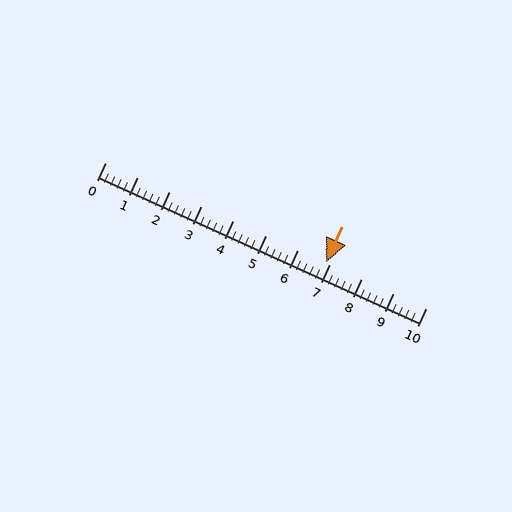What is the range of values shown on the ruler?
The ruler shows values from 0 to 10.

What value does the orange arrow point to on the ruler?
The orange arrow points to approximately 6.9.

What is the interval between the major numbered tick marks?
The major tick marks are spaced 1 units apart.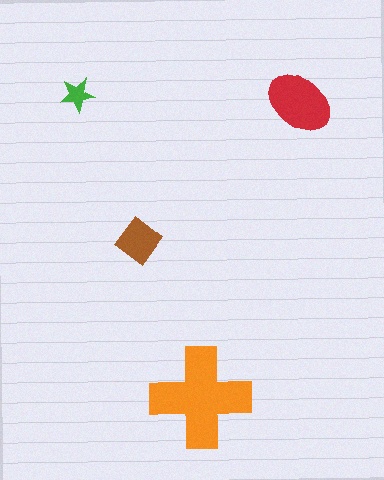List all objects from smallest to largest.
The green star, the brown diamond, the red ellipse, the orange cross.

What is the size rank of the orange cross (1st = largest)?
1st.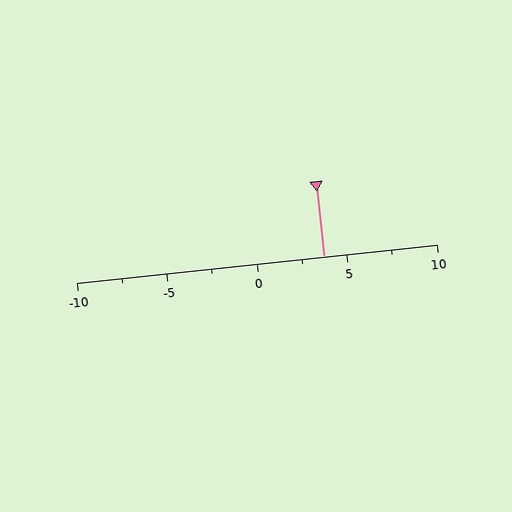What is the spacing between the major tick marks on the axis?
The major ticks are spaced 5 apart.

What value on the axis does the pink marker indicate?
The marker indicates approximately 3.8.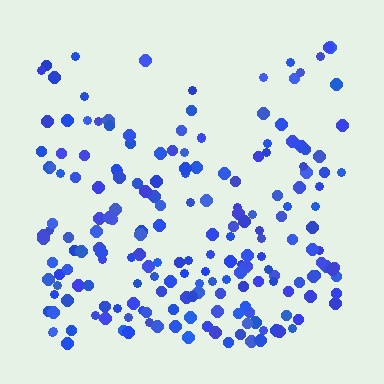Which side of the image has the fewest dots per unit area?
The top.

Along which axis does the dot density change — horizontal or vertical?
Vertical.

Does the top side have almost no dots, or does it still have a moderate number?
Still a moderate number, just noticeably fewer than the bottom.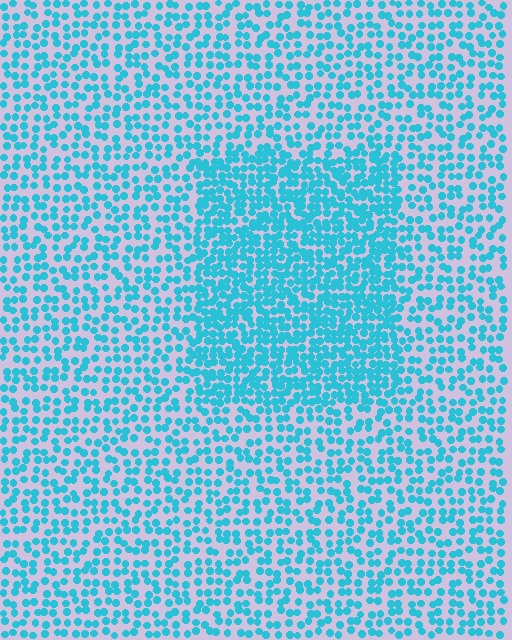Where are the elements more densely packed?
The elements are more densely packed inside the rectangle boundary.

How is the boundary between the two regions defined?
The boundary is defined by a change in element density (approximately 1.8x ratio). All elements are the same color, size, and shape.